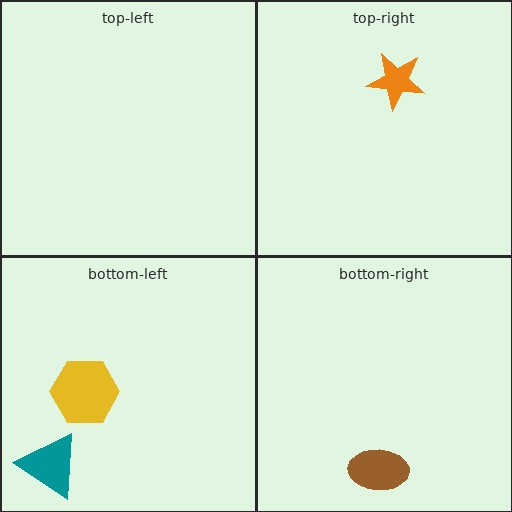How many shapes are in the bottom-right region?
1.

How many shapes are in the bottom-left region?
2.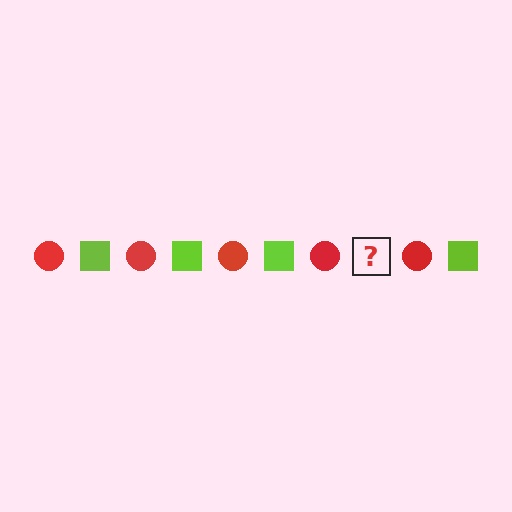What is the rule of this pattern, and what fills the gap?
The rule is that the pattern alternates between red circle and lime square. The gap should be filled with a lime square.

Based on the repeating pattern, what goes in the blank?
The blank should be a lime square.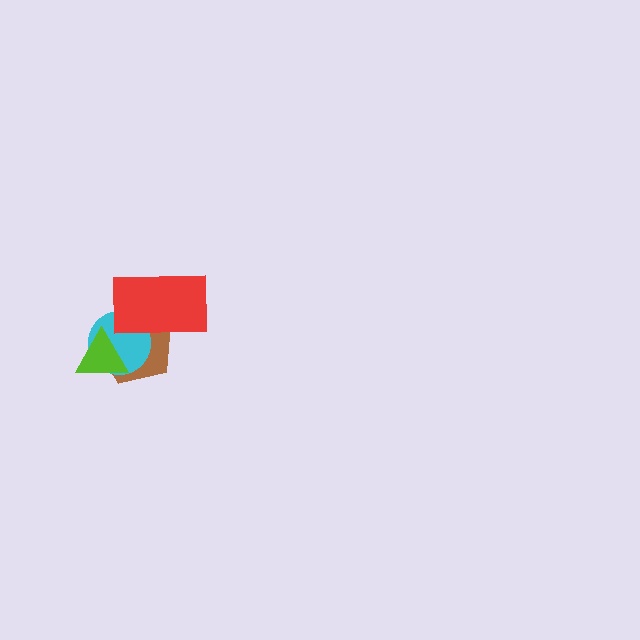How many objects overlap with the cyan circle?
3 objects overlap with the cyan circle.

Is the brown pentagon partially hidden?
Yes, it is partially covered by another shape.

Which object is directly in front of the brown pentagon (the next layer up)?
The cyan circle is directly in front of the brown pentagon.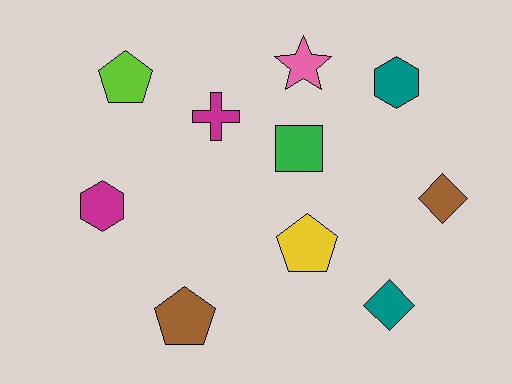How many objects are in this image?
There are 10 objects.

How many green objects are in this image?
There is 1 green object.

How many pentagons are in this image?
There are 3 pentagons.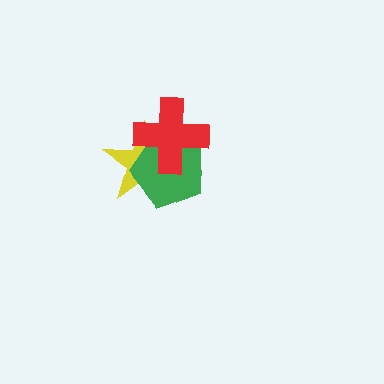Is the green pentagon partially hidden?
Yes, it is partially covered by another shape.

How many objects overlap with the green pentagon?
2 objects overlap with the green pentagon.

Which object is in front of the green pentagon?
The red cross is in front of the green pentagon.